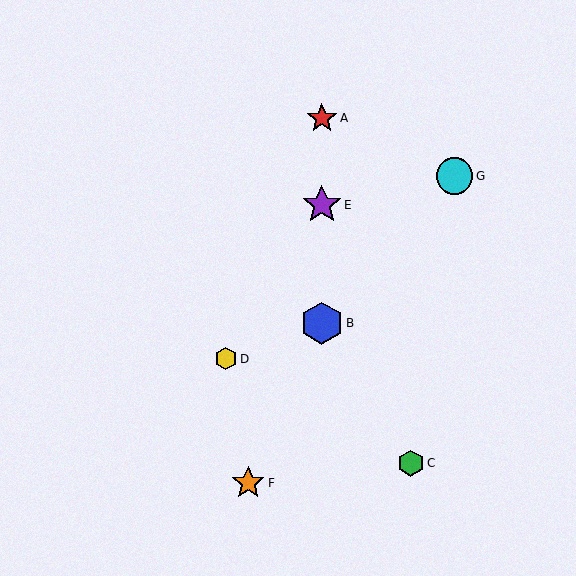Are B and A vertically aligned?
Yes, both are at x≈322.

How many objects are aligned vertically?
3 objects (A, B, E) are aligned vertically.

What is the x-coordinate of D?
Object D is at x≈226.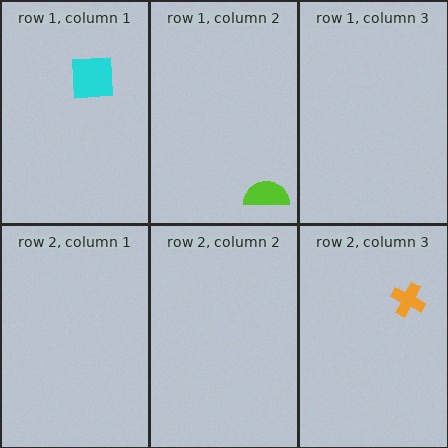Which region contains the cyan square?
The row 1, column 1 region.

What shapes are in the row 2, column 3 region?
The orange cross.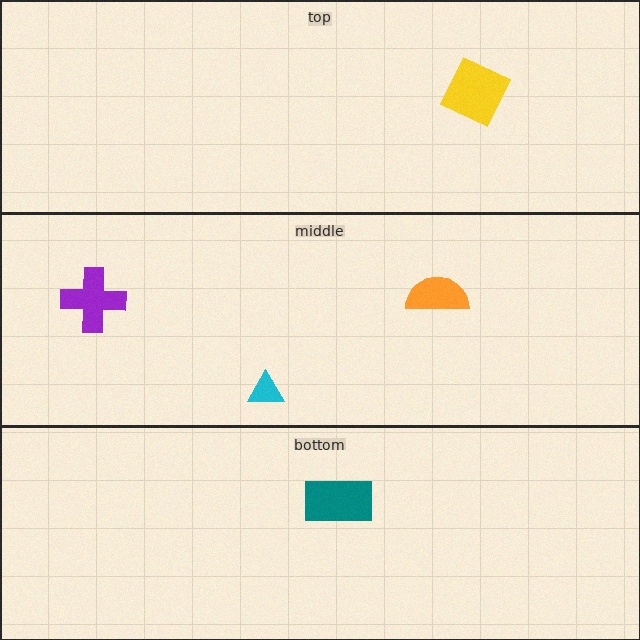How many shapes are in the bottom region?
1.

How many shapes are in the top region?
1.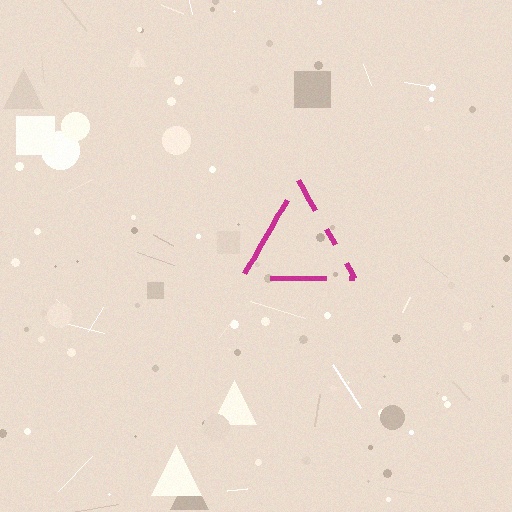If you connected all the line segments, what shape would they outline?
They would outline a triangle.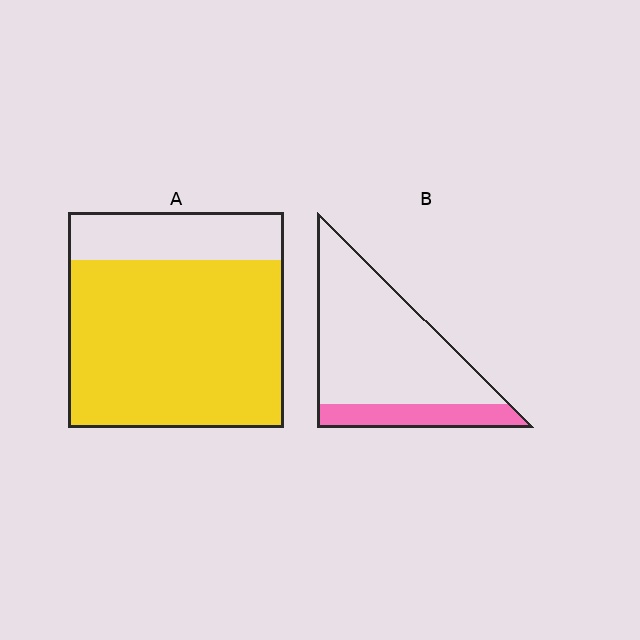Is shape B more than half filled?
No.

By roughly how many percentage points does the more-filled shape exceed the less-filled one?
By roughly 55 percentage points (A over B).